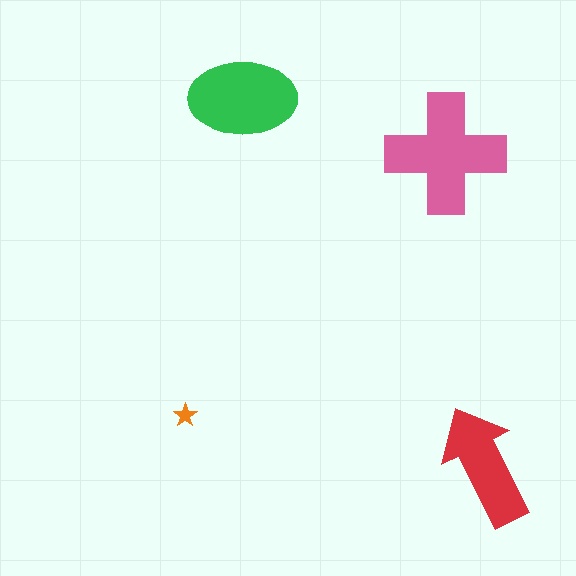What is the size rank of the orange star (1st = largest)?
4th.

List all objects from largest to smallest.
The pink cross, the green ellipse, the red arrow, the orange star.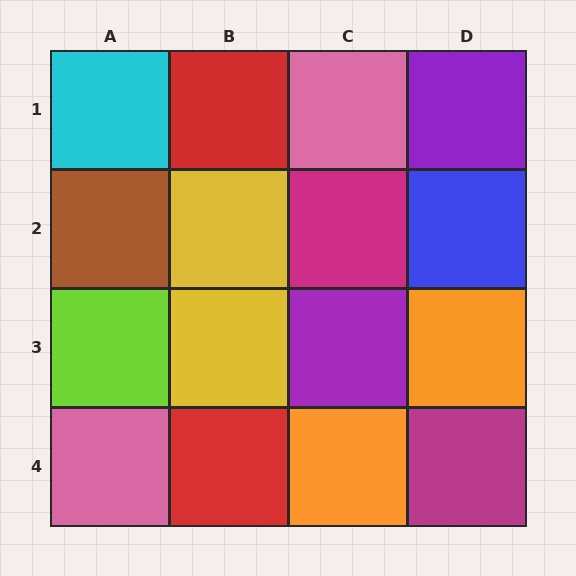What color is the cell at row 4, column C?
Orange.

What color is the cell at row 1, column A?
Cyan.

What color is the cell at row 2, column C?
Magenta.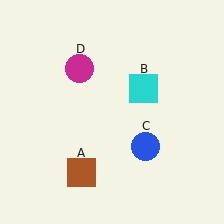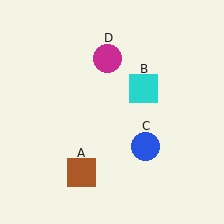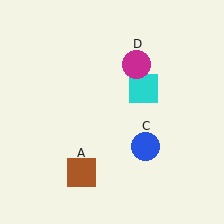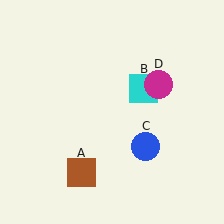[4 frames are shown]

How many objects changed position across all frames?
1 object changed position: magenta circle (object D).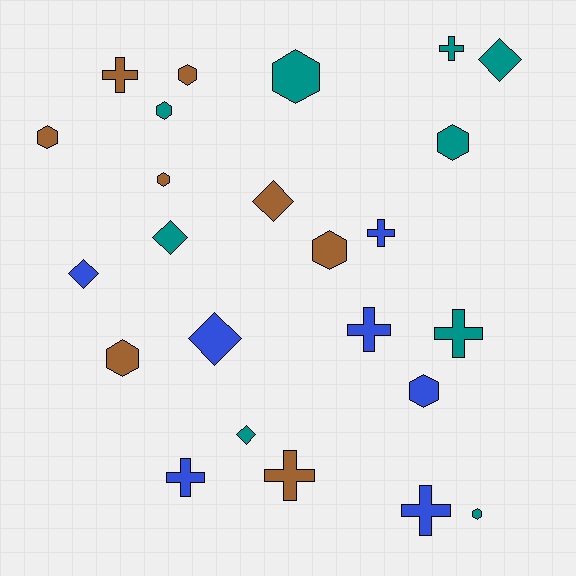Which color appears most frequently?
Teal, with 9 objects.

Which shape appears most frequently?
Hexagon, with 10 objects.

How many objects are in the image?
There are 24 objects.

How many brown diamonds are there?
There is 1 brown diamond.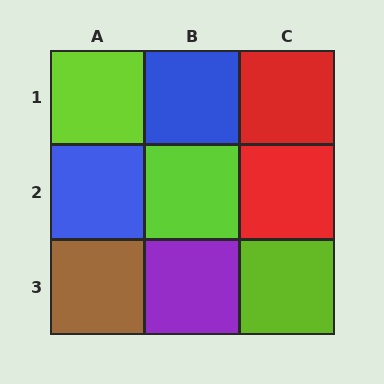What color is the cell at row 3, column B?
Purple.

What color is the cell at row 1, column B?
Blue.